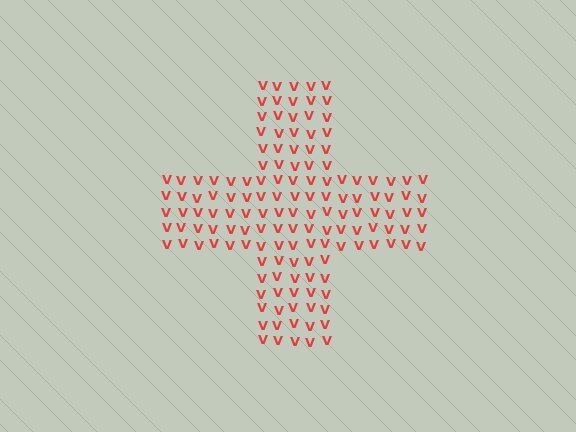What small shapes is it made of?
It is made of small letter V's.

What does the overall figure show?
The overall figure shows a cross.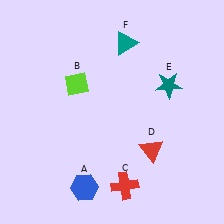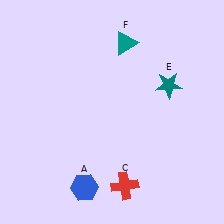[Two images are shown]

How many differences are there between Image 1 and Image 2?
There are 2 differences between the two images.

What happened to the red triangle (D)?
The red triangle (D) was removed in Image 2. It was in the bottom-right area of Image 1.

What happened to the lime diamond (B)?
The lime diamond (B) was removed in Image 2. It was in the top-left area of Image 1.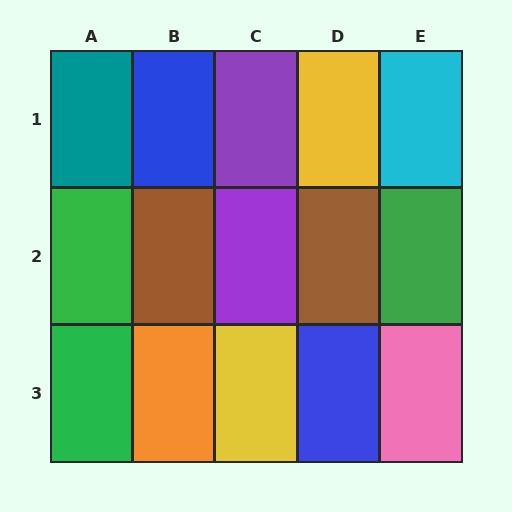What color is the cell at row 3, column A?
Green.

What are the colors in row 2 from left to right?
Green, brown, purple, brown, green.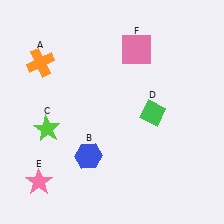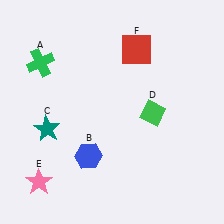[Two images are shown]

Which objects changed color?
A changed from orange to green. C changed from lime to teal. F changed from pink to red.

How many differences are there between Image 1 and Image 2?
There are 3 differences between the two images.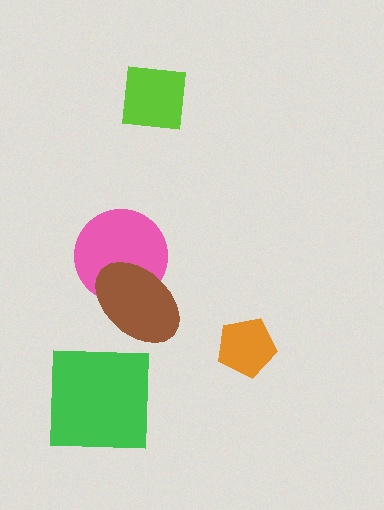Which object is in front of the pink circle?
The brown ellipse is in front of the pink circle.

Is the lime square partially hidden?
No, no other shape covers it.